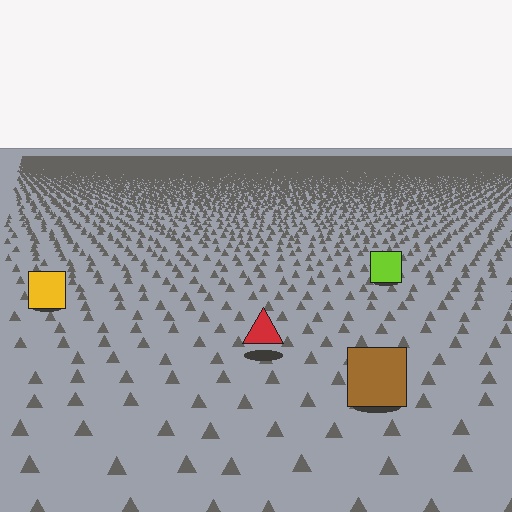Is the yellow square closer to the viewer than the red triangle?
No. The red triangle is closer — you can tell from the texture gradient: the ground texture is coarser near it.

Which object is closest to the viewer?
The brown square is closest. The texture marks near it are larger and more spread out.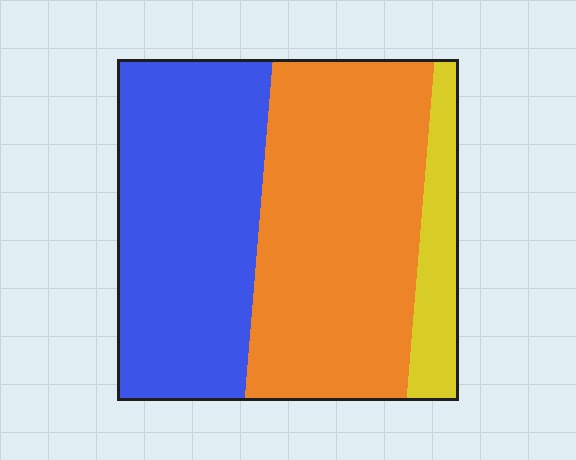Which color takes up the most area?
Orange, at roughly 45%.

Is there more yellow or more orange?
Orange.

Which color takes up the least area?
Yellow, at roughly 10%.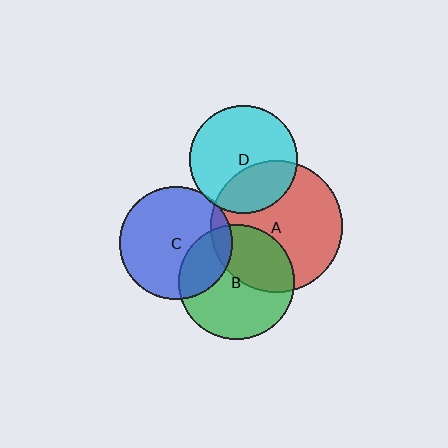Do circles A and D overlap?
Yes.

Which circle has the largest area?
Circle A (red).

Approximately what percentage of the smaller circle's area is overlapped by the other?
Approximately 30%.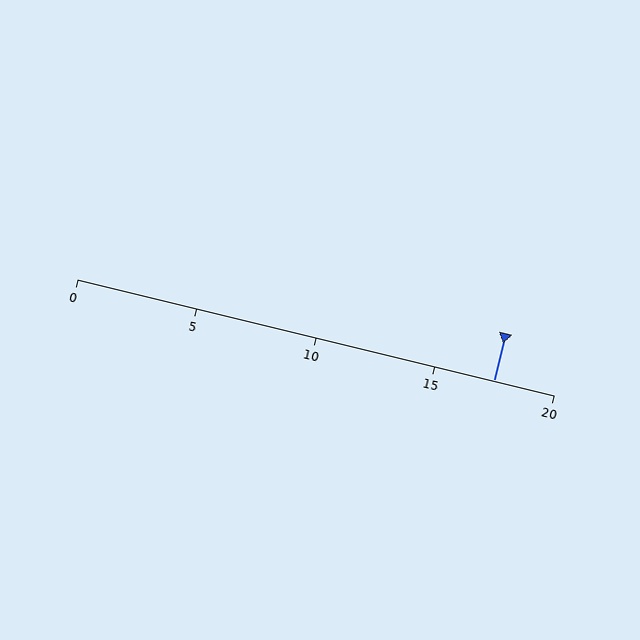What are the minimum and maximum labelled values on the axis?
The axis runs from 0 to 20.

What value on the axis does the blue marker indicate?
The marker indicates approximately 17.5.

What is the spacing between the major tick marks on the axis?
The major ticks are spaced 5 apart.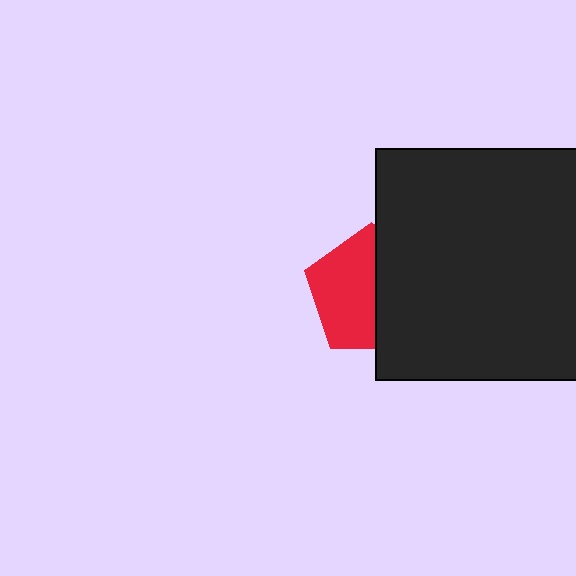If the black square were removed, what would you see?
You would see the complete red pentagon.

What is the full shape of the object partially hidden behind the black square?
The partially hidden object is a red pentagon.